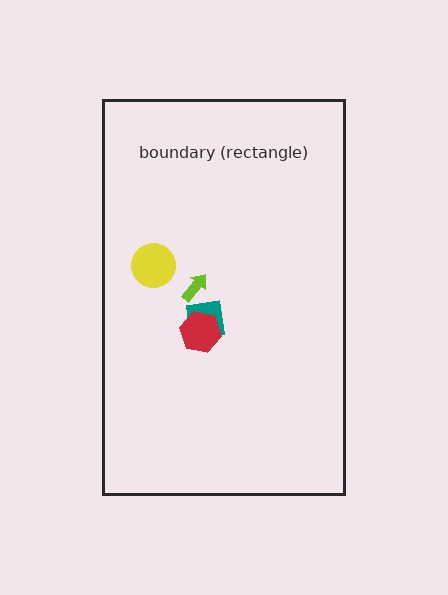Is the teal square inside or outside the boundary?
Inside.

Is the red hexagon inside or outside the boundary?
Inside.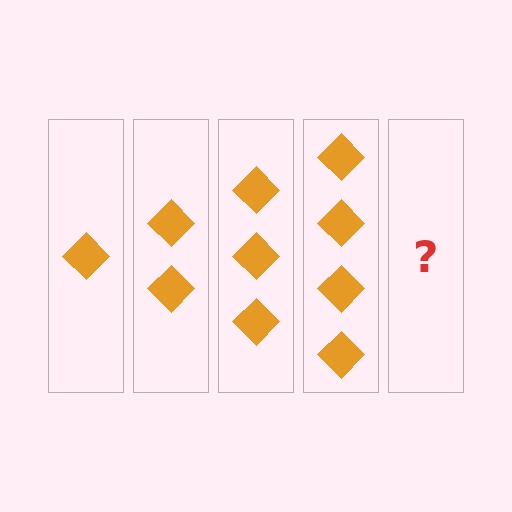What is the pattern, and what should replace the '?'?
The pattern is that each step adds one more diamond. The '?' should be 5 diamonds.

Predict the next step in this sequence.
The next step is 5 diamonds.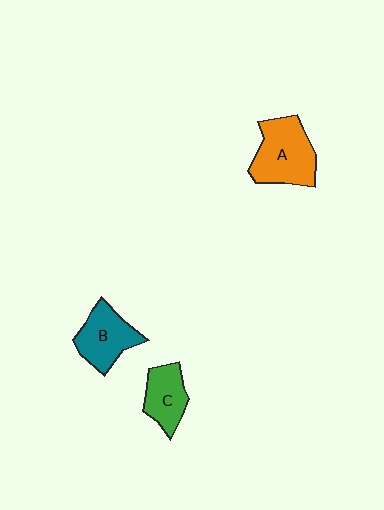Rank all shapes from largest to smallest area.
From largest to smallest: A (orange), B (teal), C (green).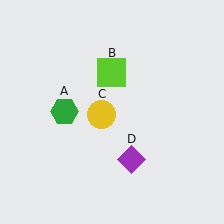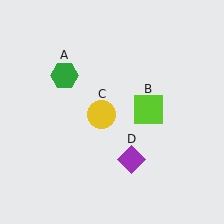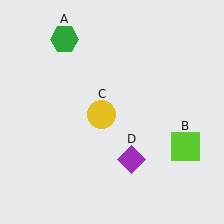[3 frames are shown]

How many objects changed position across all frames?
2 objects changed position: green hexagon (object A), lime square (object B).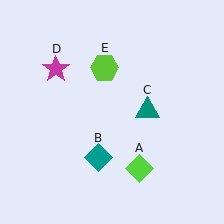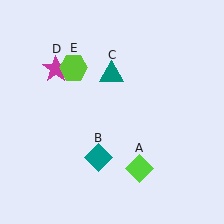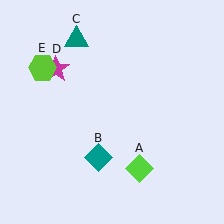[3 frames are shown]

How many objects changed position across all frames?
2 objects changed position: teal triangle (object C), lime hexagon (object E).